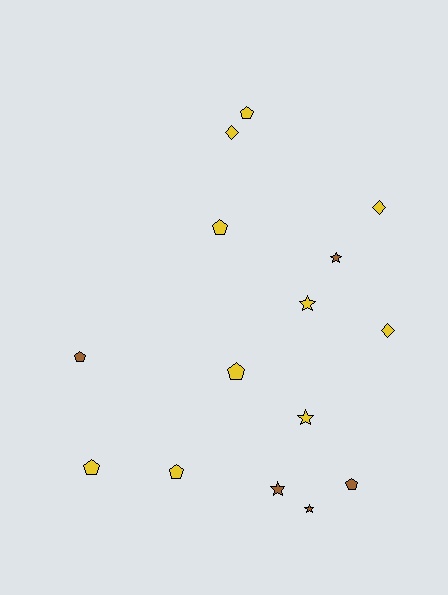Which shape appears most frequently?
Pentagon, with 7 objects.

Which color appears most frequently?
Yellow, with 10 objects.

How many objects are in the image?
There are 15 objects.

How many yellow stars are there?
There are 2 yellow stars.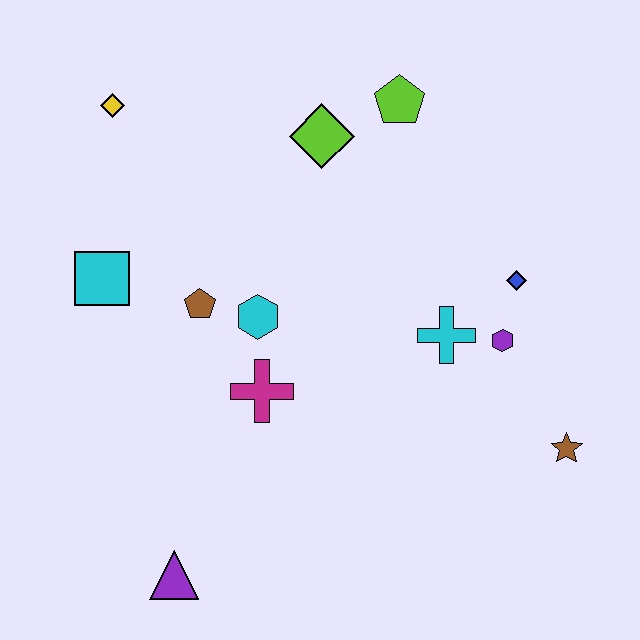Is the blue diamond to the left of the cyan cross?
No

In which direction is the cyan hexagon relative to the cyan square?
The cyan hexagon is to the right of the cyan square.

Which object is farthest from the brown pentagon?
The brown star is farthest from the brown pentagon.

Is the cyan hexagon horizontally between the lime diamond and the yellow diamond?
Yes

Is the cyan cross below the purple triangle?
No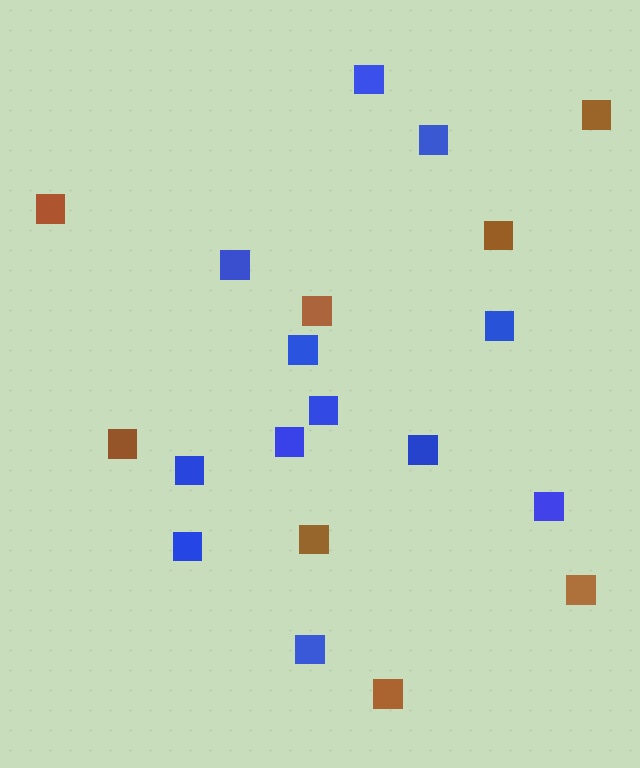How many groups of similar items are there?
There are 2 groups: one group of blue squares (12) and one group of brown squares (8).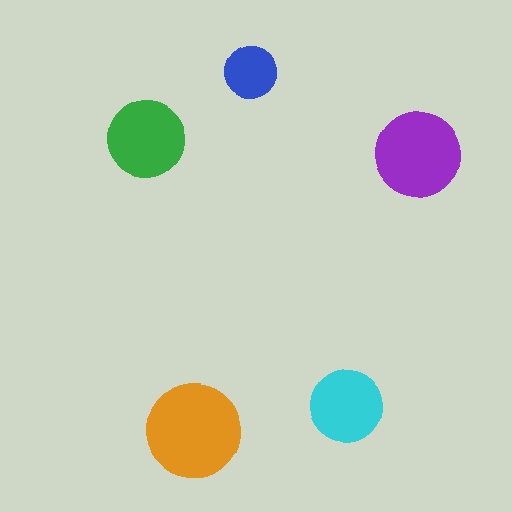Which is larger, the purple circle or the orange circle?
The orange one.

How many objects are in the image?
There are 5 objects in the image.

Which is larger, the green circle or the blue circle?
The green one.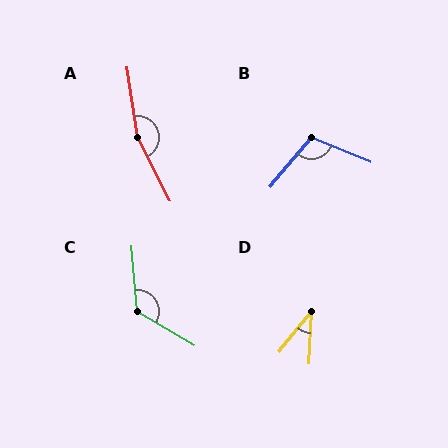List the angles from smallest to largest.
D (37°), B (108°), C (125°), A (161°).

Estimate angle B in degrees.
Approximately 108 degrees.